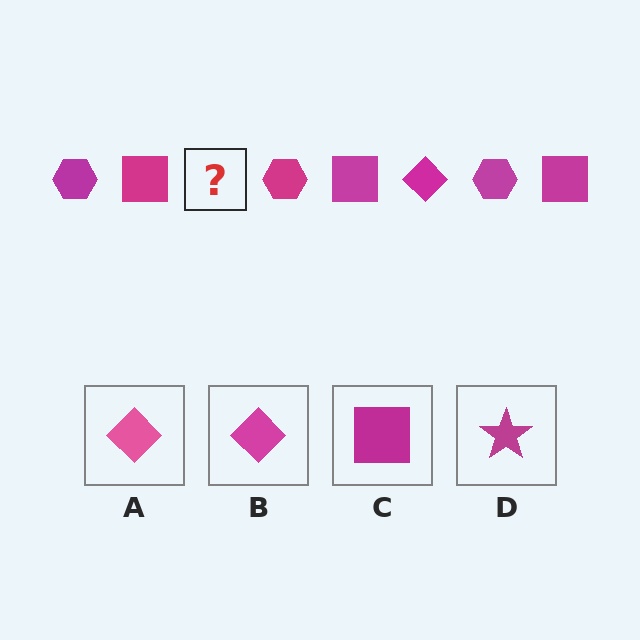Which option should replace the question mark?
Option B.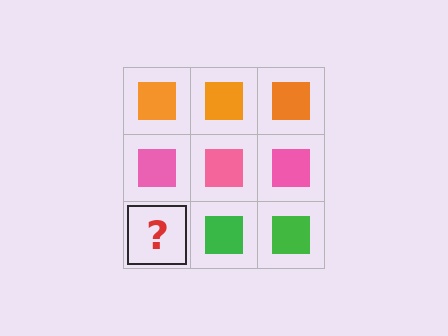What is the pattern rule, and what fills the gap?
The rule is that each row has a consistent color. The gap should be filled with a green square.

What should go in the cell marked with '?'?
The missing cell should contain a green square.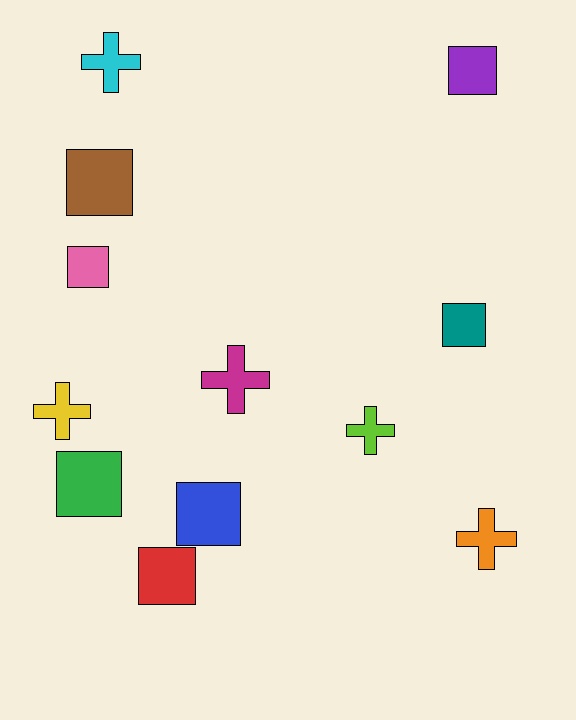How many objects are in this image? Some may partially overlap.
There are 12 objects.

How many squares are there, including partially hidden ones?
There are 7 squares.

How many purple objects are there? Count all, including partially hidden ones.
There is 1 purple object.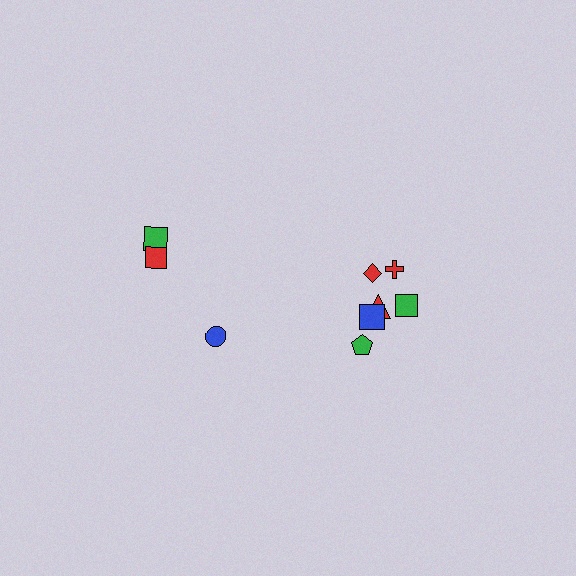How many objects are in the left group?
There are 3 objects.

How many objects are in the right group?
There are 6 objects.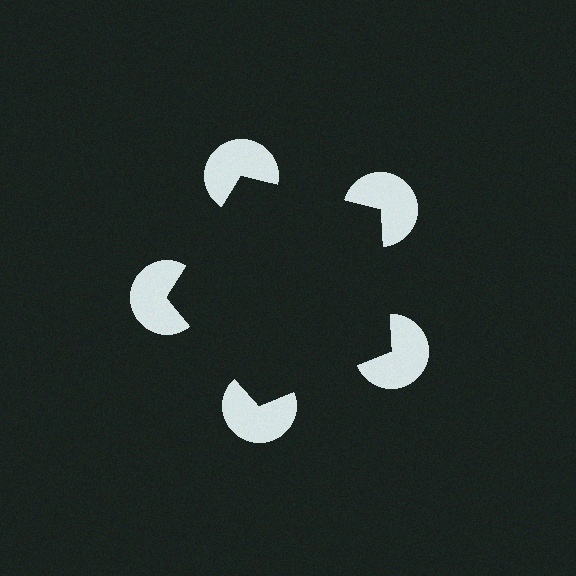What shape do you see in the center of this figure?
An illusory pentagon — its edges are inferred from the aligned wedge cuts in the pac-man discs, not physically drawn.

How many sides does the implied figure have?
5 sides.